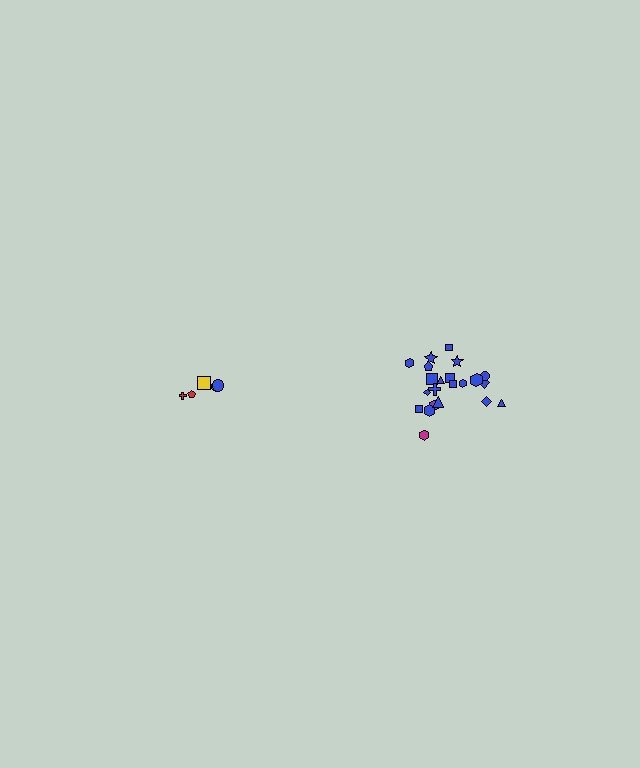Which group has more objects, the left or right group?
The right group.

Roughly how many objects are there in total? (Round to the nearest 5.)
Roughly 25 objects in total.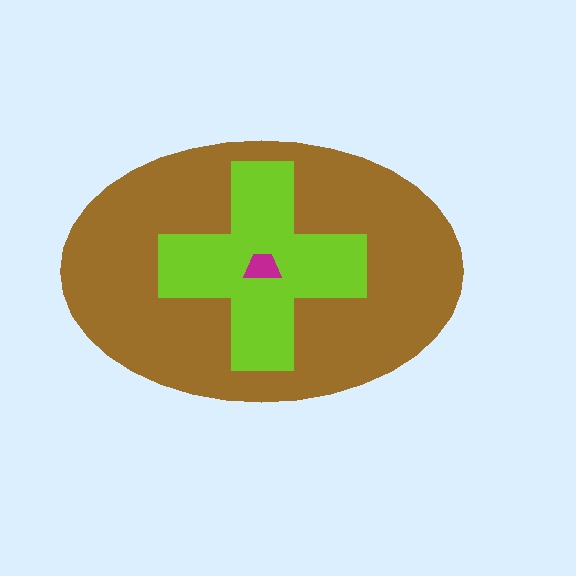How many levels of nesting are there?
3.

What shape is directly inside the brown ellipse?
The lime cross.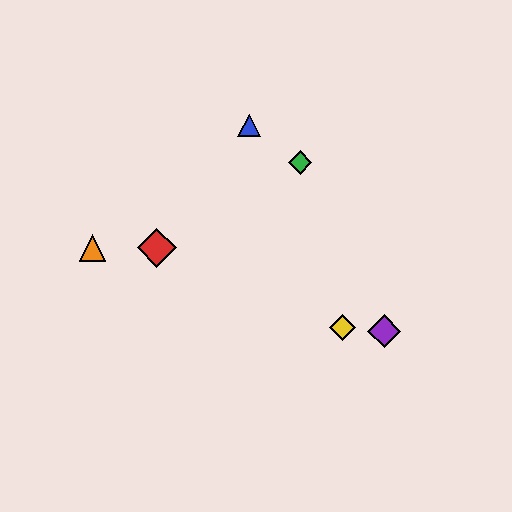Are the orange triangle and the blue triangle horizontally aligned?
No, the orange triangle is at y≈248 and the blue triangle is at y≈125.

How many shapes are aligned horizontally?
2 shapes (the red diamond, the orange triangle) are aligned horizontally.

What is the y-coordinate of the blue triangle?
The blue triangle is at y≈125.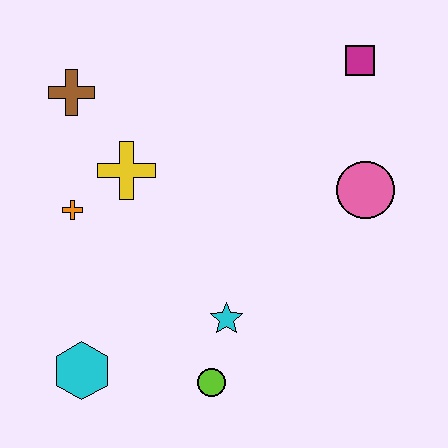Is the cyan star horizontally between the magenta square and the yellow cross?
Yes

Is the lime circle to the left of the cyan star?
Yes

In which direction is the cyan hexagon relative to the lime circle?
The cyan hexagon is to the left of the lime circle.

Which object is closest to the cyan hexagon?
The lime circle is closest to the cyan hexagon.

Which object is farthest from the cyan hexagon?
The magenta square is farthest from the cyan hexagon.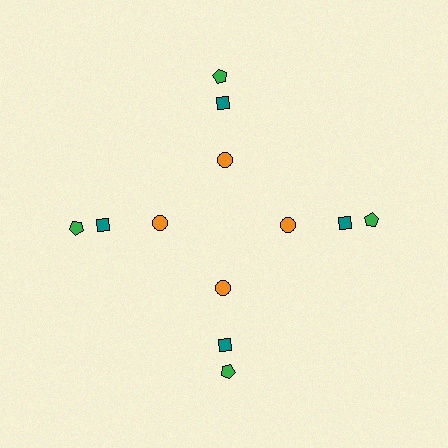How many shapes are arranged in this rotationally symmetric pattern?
There are 12 shapes, arranged in 4 groups of 3.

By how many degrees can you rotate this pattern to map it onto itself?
The pattern maps onto itself every 90 degrees of rotation.